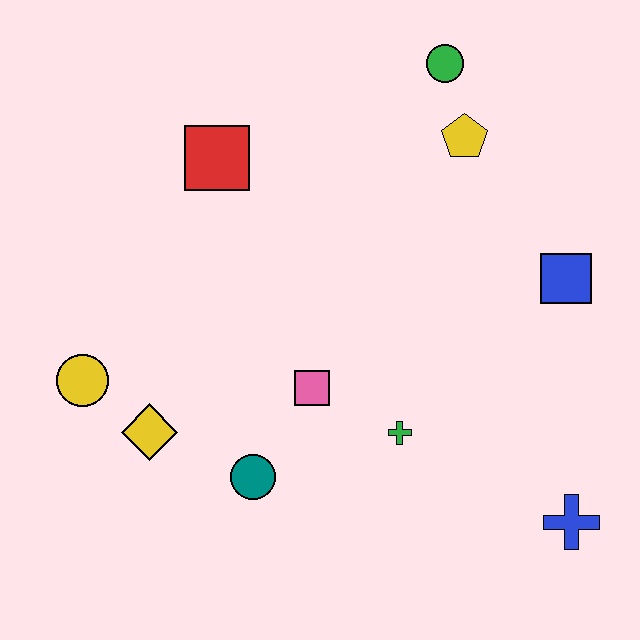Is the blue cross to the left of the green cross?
No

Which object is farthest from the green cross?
The green circle is farthest from the green cross.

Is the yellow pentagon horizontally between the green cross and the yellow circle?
No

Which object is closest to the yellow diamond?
The yellow circle is closest to the yellow diamond.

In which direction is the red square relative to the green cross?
The red square is above the green cross.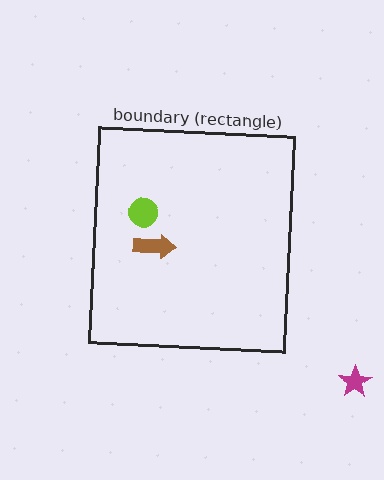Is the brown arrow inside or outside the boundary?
Inside.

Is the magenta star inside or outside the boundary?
Outside.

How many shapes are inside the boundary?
2 inside, 1 outside.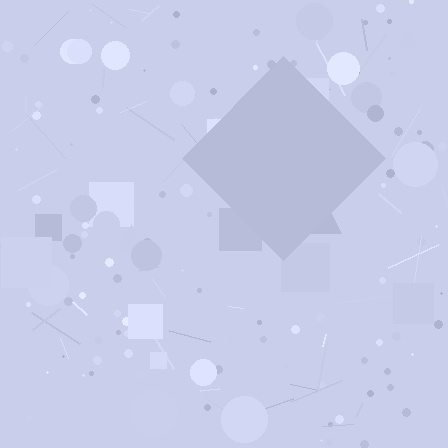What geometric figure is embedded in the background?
A diamond is embedded in the background.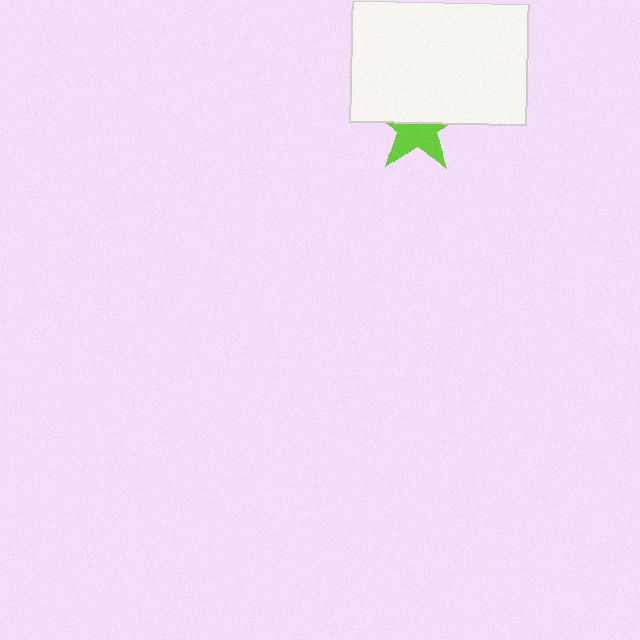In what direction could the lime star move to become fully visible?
The lime star could move down. That would shift it out from behind the white rectangle entirely.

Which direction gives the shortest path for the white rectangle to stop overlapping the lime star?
Moving up gives the shortest separation.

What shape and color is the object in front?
The object in front is a white rectangle.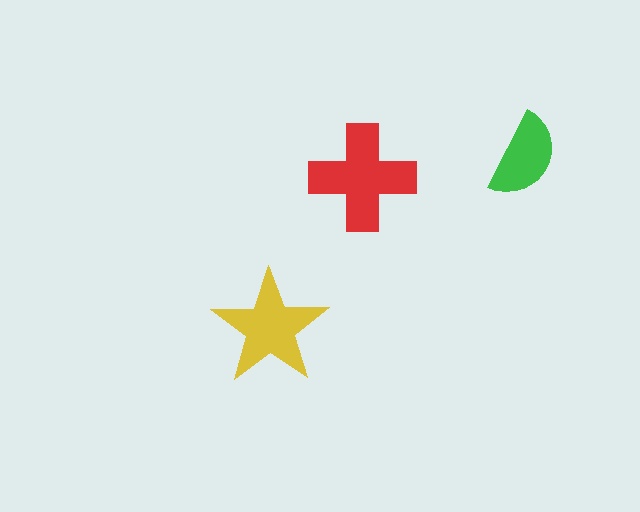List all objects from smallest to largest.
The green semicircle, the yellow star, the red cross.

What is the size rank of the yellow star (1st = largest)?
2nd.